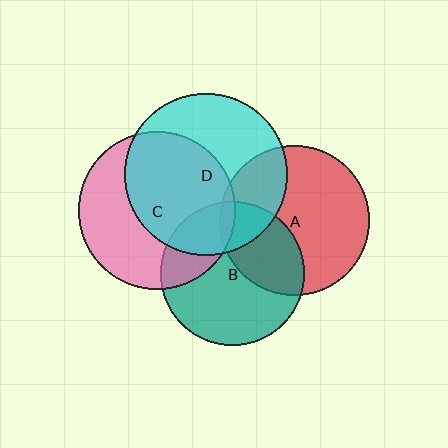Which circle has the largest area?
Circle D (cyan).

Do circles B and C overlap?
Yes.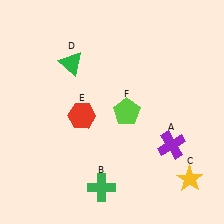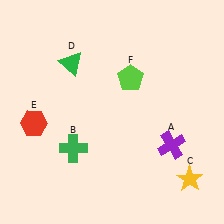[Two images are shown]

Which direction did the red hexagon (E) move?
The red hexagon (E) moved left.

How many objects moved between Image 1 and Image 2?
3 objects moved between the two images.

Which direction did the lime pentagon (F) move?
The lime pentagon (F) moved up.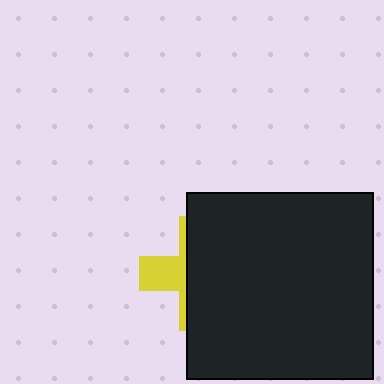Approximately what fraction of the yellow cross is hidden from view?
Roughly 69% of the yellow cross is hidden behind the black square.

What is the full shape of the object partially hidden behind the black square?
The partially hidden object is a yellow cross.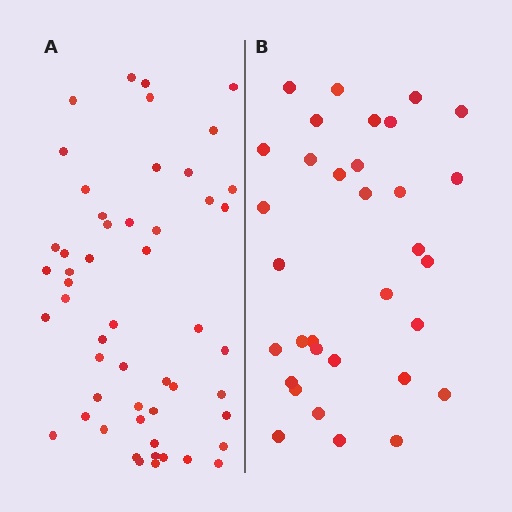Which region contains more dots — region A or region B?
Region A (the left region) has more dots.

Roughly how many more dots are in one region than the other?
Region A has approximately 20 more dots than region B.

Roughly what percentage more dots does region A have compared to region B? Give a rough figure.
About 60% more.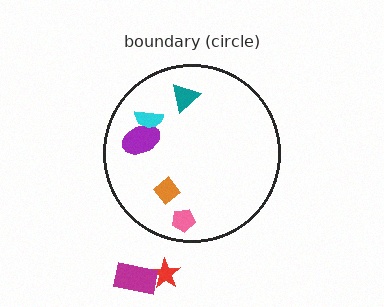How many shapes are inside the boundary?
5 inside, 2 outside.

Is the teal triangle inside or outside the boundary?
Inside.